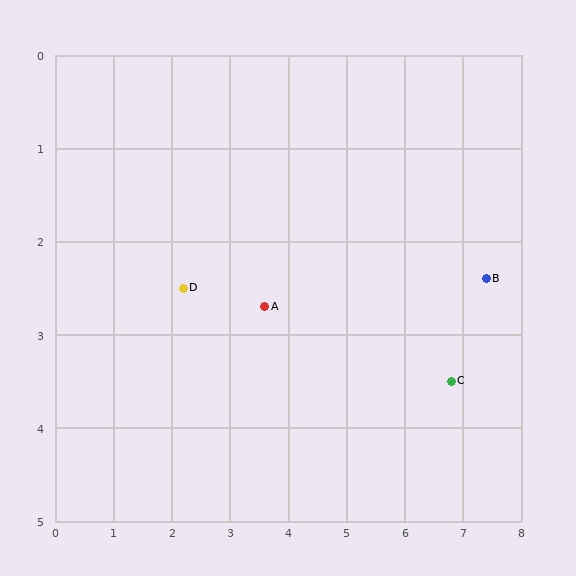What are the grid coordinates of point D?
Point D is at approximately (2.2, 2.5).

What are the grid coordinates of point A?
Point A is at approximately (3.6, 2.7).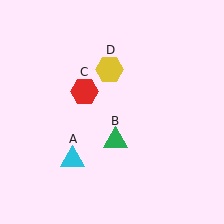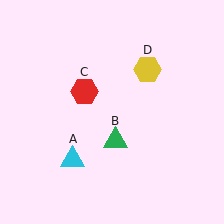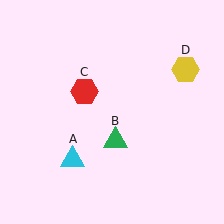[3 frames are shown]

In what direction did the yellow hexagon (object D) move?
The yellow hexagon (object D) moved right.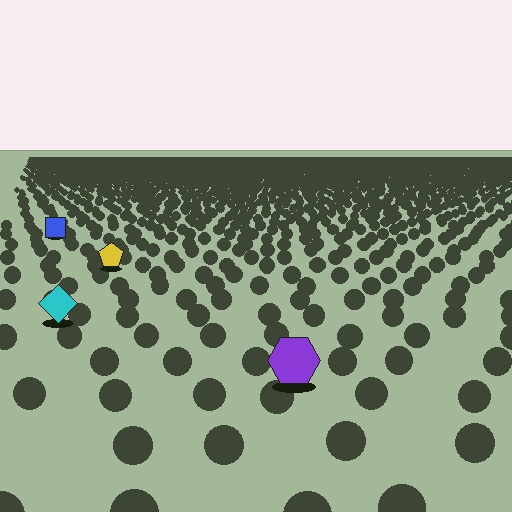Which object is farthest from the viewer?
The blue square is farthest from the viewer. It appears smaller and the ground texture around it is denser.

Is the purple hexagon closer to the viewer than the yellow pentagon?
Yes. The purple hexagon is closer — you can tell from the texture gradient: the ground texture is coarser near it.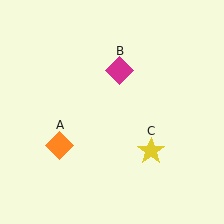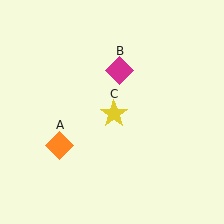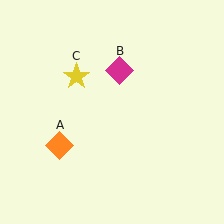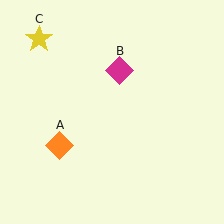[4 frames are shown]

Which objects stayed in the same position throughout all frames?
Orange diamond (object A) and magenta diamond (object B) remained stationary.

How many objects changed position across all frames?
1 object changed position: yellow star (object C).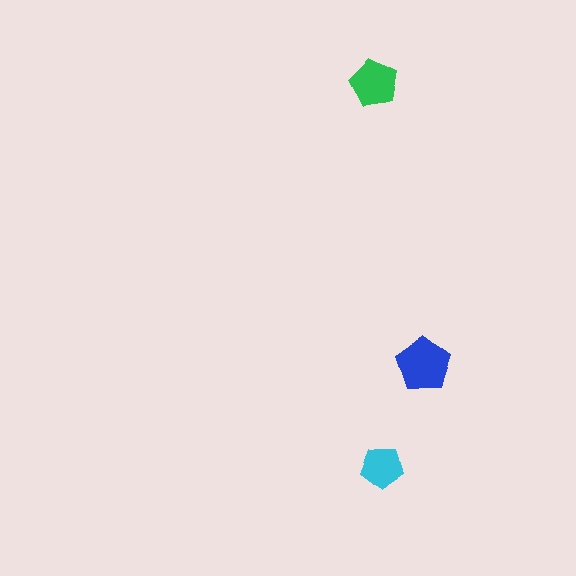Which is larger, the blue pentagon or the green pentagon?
The blue one.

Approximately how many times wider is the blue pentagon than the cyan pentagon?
About 1.5 times wider.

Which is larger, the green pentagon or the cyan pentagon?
The green one.